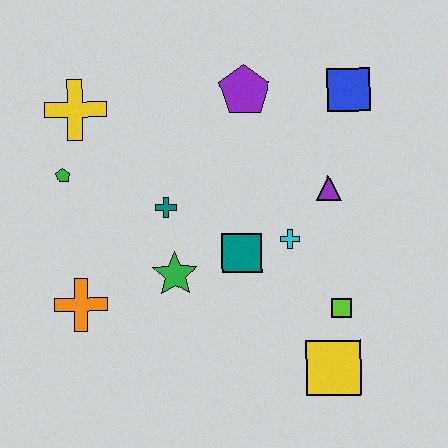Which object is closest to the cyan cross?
The teal square is closest to the cyan cross.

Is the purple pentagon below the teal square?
No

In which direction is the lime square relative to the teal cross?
The lime square is to the right of the teal cross.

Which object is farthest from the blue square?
The orange cross is farthest from the blue square.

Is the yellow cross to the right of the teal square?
No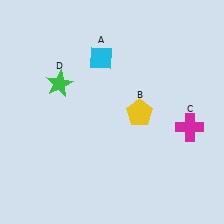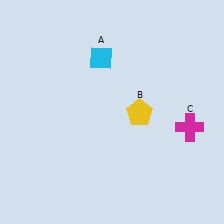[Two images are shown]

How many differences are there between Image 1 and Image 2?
There is 1 difference between the two images.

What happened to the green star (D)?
The green star (D) was removed in Image 2. It was in the top-left area of Image 1.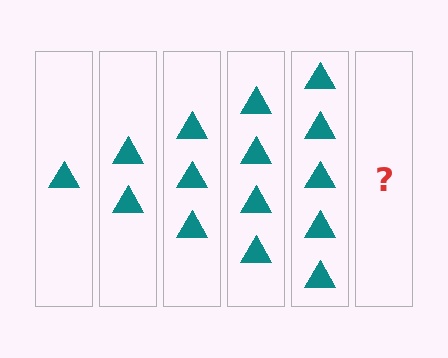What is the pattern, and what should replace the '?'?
The pattern is that each step adds one more triangle. The '?' should be 6 triangles.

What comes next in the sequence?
The next element should be 6 triangles.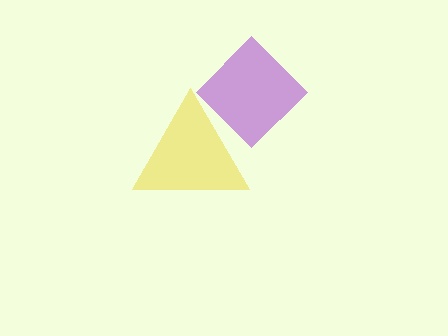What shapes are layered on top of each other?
The layered shapes are: a yellow triangle, a purple diamond.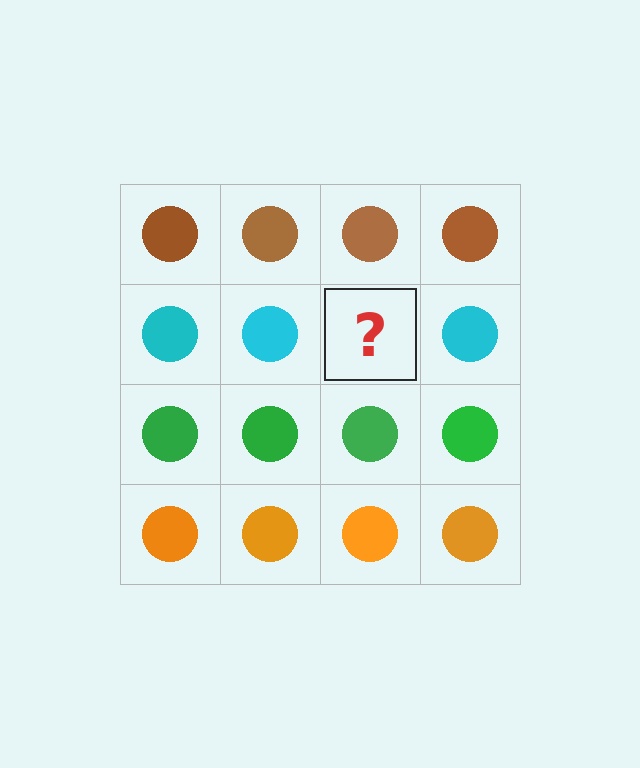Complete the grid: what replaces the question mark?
The question mark should be replaced with a cyan circle.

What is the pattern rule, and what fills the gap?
The rule is that each row has a consistent color. The gap should be filled with a cyan circle.